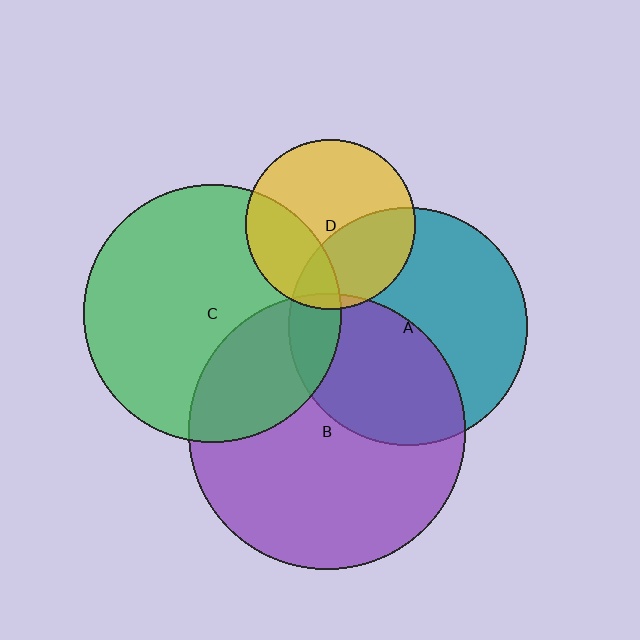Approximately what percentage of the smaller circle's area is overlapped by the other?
Approximately 5%.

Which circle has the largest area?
Circle B (purple).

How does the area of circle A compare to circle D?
Approximately 2.0 times.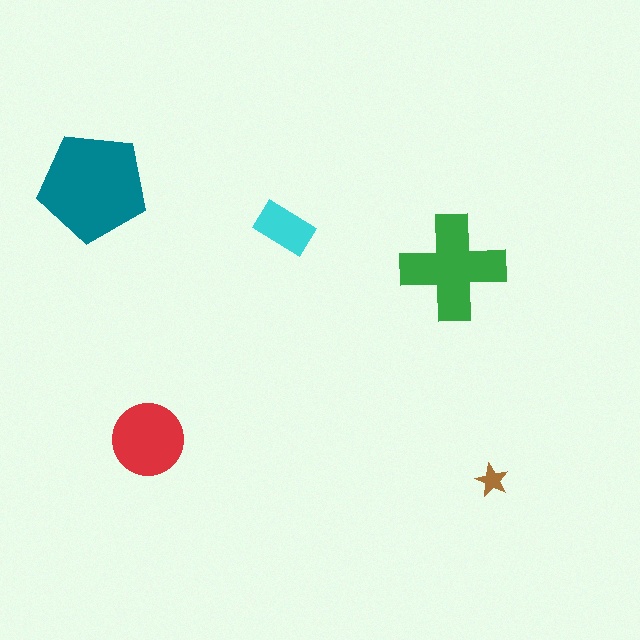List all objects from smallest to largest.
The brown star, the cyan rectangle, the red circle, the green cross, the teal pentagon.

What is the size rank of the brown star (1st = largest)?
5th.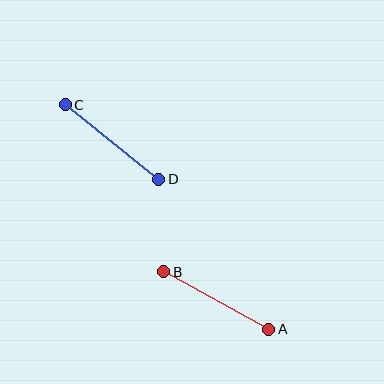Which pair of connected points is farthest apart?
Points C and D are farthest apart.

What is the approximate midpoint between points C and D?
The midpoint is at approximately (112, 142) pixels.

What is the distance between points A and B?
The distance is approximately 120 pixels.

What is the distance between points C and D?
The distance is approximately 120 pixels.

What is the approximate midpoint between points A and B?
The midpoint is at approximately (216, 300) pixels.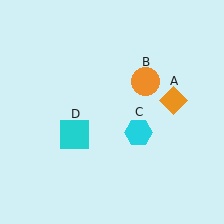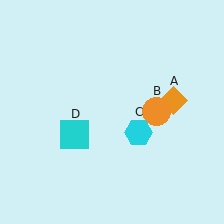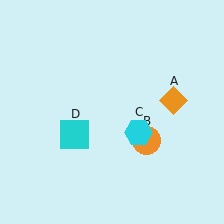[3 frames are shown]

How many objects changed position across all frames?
1 object changed position: orange circle (object B).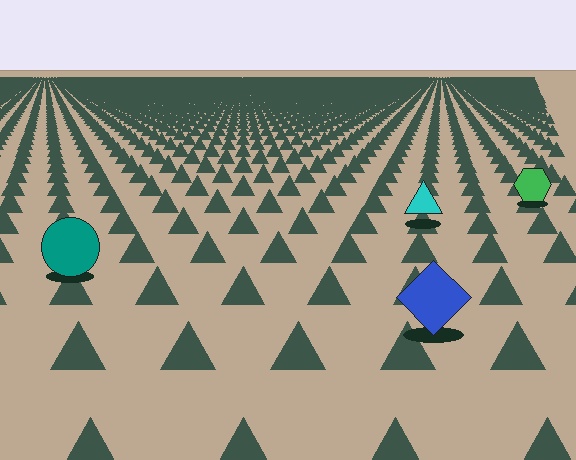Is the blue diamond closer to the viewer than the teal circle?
Yes. The blue diamond is closer — you can tell from the texture gradient: the ground texture is coarser near it.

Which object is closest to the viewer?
The blue diamond is closest. The texture marks near it are larger and more spread out.